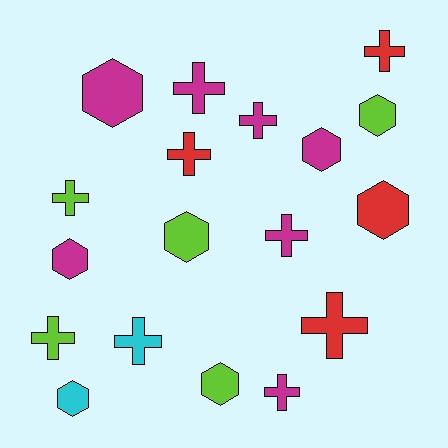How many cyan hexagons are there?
There is 1 cyan hexagon.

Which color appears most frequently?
Magenta, with 7 objects.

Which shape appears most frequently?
Cross, with 10 objects.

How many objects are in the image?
There are 18 objects.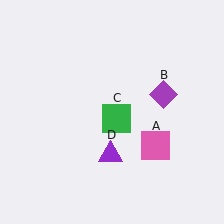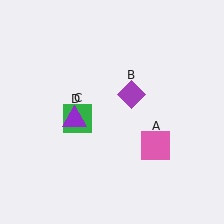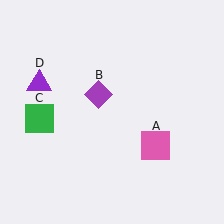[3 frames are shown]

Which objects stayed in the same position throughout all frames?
Pink square (object A) remained stationary.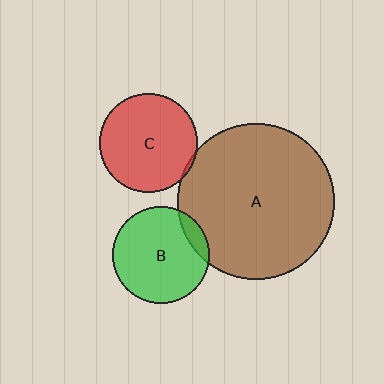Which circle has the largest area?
Circle A (brown).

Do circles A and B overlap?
Yes.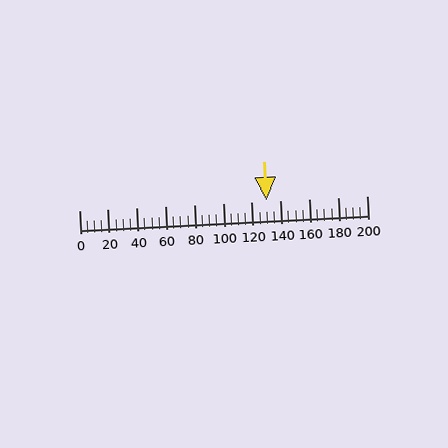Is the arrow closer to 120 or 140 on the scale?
The arrow is closer to 140.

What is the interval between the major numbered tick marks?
The major tick marks are spaced 20 units apart.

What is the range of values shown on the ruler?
The ruler shows values from 0 to 200.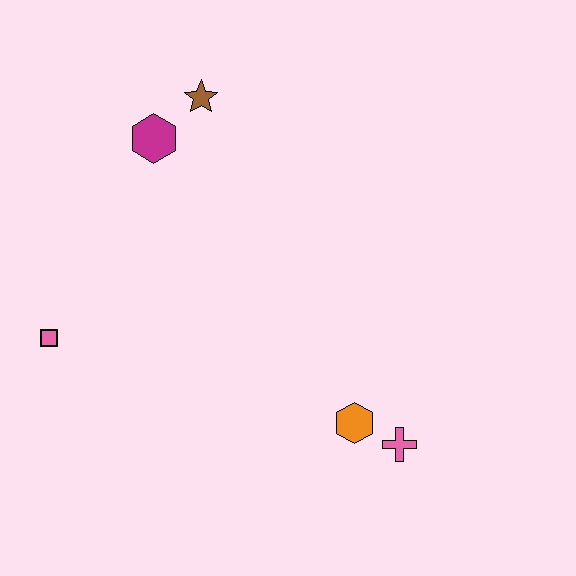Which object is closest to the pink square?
The magenta hexagon is closest to the pink square.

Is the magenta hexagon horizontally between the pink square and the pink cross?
Yes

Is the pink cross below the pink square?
Yes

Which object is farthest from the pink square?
The pink cross is farthest from the pink square.